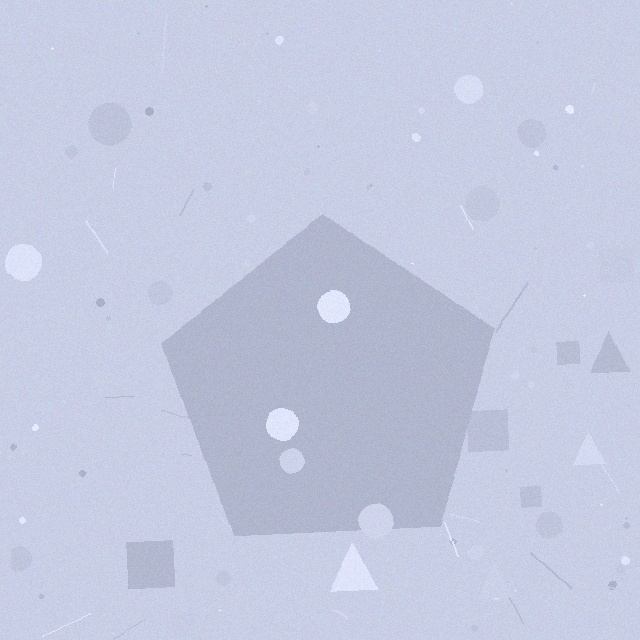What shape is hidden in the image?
A pentagon is hidden in the image.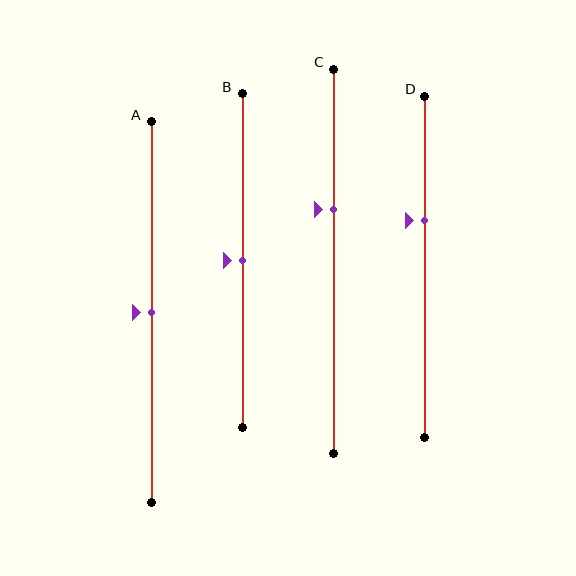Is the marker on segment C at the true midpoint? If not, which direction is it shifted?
No, the marker on segment C is shifted upward by about 14% of the segment length.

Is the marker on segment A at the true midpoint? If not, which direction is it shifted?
Yes, the marker on segment A is at the true midpoint.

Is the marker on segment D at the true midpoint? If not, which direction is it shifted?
No, the marker on segment D is shifted upward by about 14% of the segment length.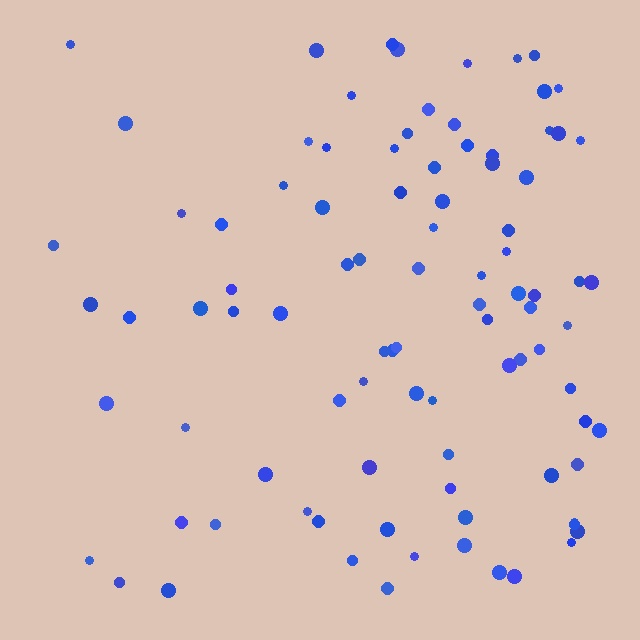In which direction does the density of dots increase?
From left to right, with the right side densest.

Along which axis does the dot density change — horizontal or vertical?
Horizontal.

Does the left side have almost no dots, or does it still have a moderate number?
Still a moderate number, just noticeably fewer than the right.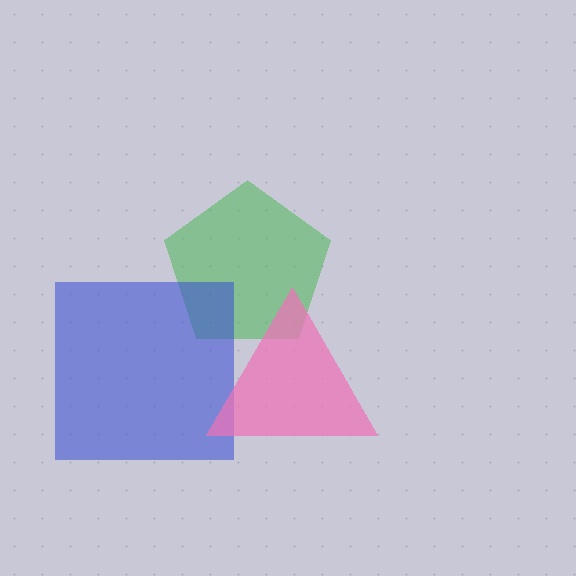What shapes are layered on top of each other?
The layered shapes are: a green pentagon, a blue square, a pink triangle.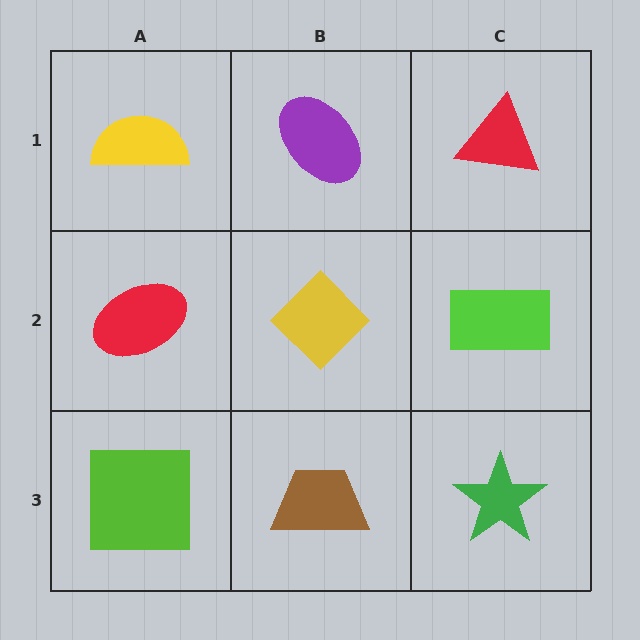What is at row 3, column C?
A green star.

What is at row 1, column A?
A yellow semicircle.